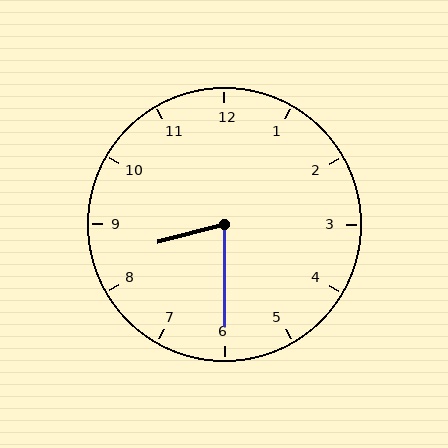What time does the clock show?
8:30.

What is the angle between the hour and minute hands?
Approximately 75 degrees.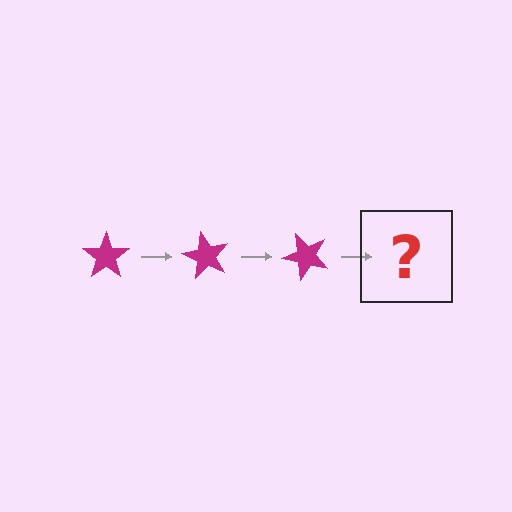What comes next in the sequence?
The next element should be a magenta star rotated 180 degrees.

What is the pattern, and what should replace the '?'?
The pattern is that the star rotates 60 degrees each step. The '?' should be a magenta star rotated 180 degrees.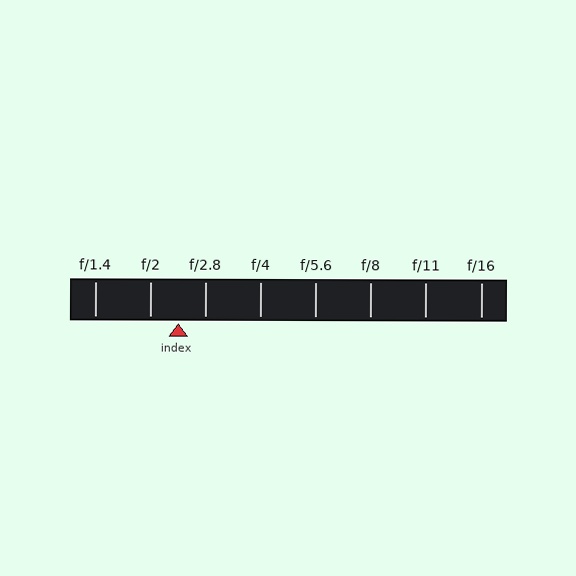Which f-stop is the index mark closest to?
The index mark is closest to f/2.8.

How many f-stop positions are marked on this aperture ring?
There are 8 f-stop positions marked.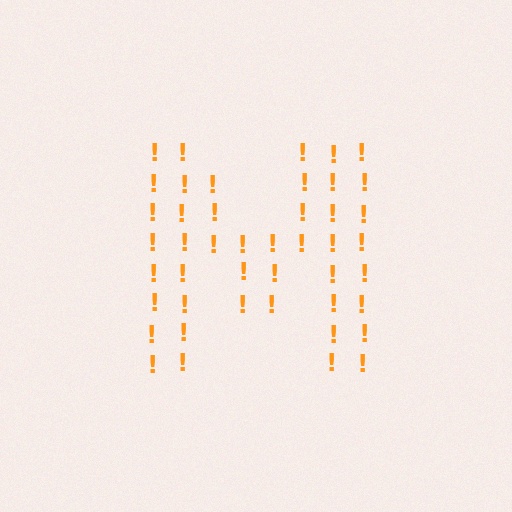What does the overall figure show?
The overall figure shows the letter M.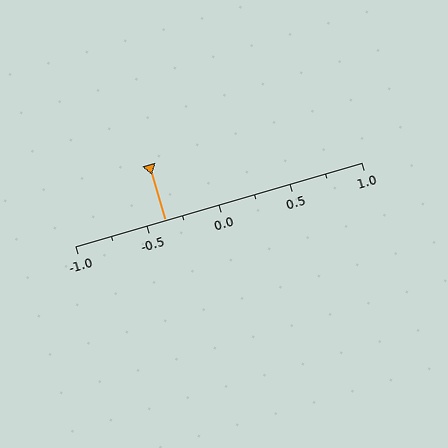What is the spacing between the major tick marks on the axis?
The major ticks are spaced 0.5 apart.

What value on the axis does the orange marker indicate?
The marker indicates approximately -0.38.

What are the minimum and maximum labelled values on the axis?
The axis runs from -1.0 to 1.0.